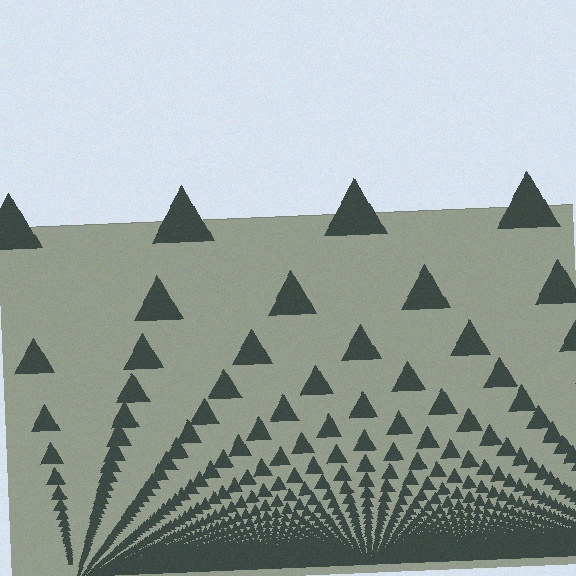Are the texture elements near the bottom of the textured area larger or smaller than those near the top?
Smaller. The gradient is inverted — elements near the bottom are smaller and denser.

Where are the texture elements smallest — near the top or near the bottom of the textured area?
Near the bottom.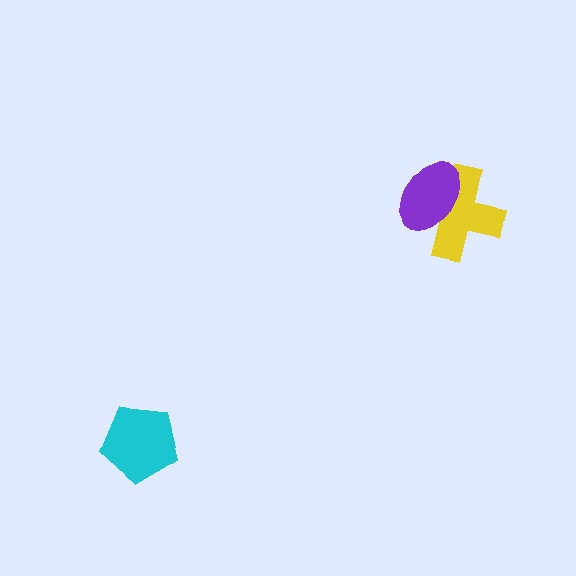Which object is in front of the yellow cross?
The purple ellipse is in front of the yellow cross.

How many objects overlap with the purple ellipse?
1 object overlaps with the purple ellipse.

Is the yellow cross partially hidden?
Yes, it is partially covered by another shape.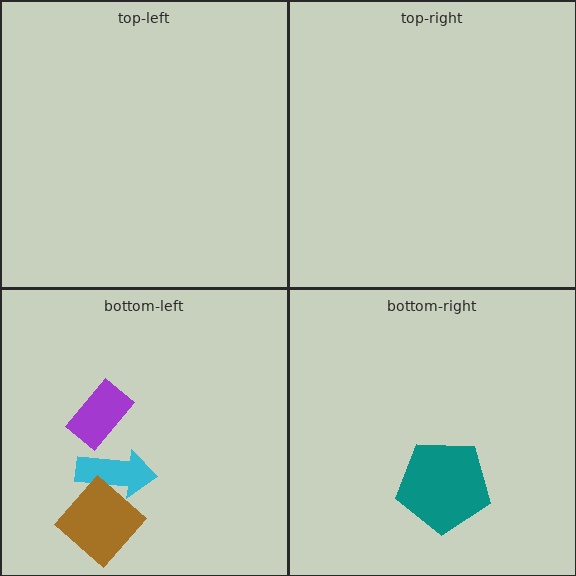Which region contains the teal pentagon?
The bottom-right region.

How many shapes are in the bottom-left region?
3.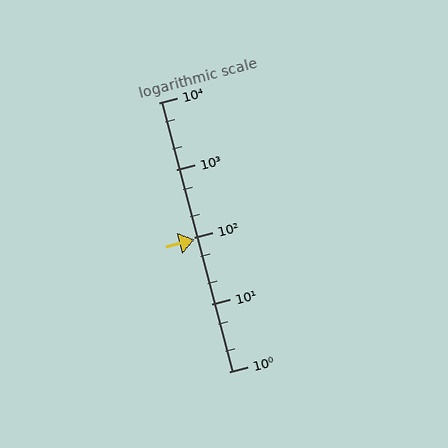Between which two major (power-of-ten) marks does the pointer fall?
The pointer is between 10 and 100.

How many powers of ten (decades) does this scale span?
The scale spans 4 decades, from 1 to 10000.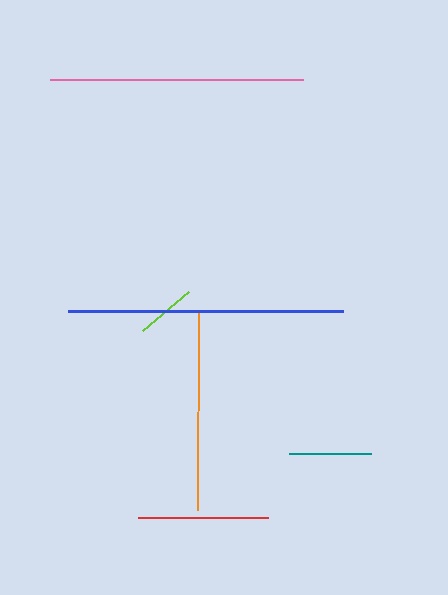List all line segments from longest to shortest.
From longest to shortest: blue, pink, orange, red, teal, lime.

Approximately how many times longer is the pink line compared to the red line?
The pink line is approximately 1.9 times the length of the red line.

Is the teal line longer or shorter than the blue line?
The blue line is longer than the teal line.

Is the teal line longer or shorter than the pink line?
The pink line is longer than the teal line.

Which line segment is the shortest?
The lime line is the shortest at approximately 61 pixels.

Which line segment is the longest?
The blue line is the longest at approximately 275 pixels.